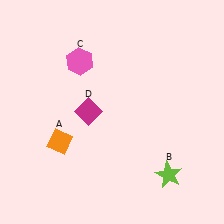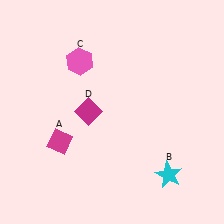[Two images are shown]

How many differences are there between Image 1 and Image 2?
There are 2 differences between the two images.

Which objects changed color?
A changed from orange to magenta. B changed from lime to cyan.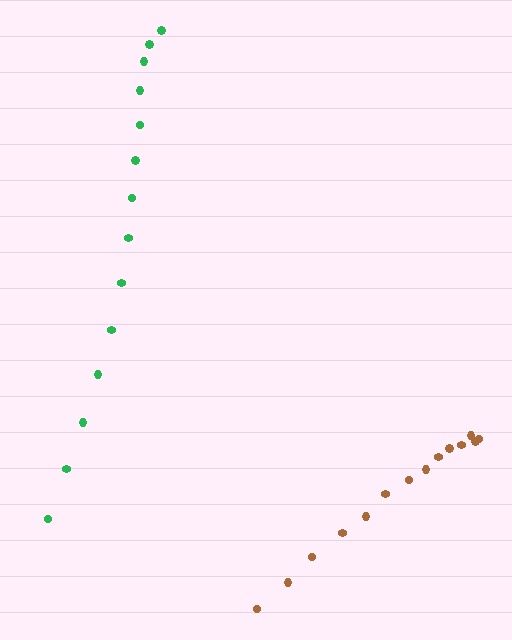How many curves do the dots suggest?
There are 2 distinct paths.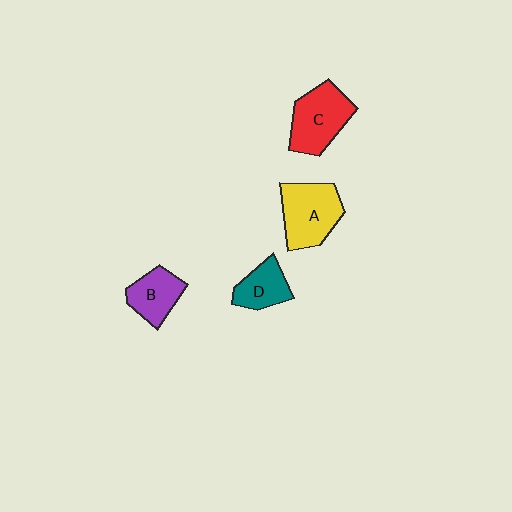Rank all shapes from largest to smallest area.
From largest to smallest: A (yellow), C (red), B (purple), D (teal).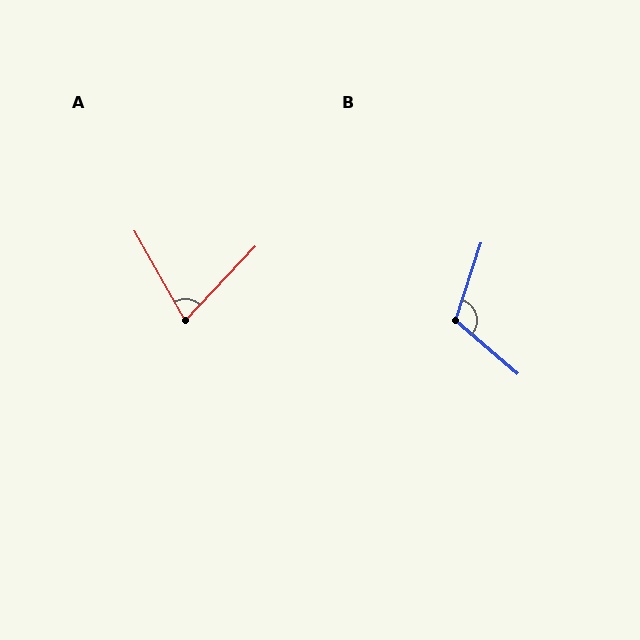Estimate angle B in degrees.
Approximately 112 degrees.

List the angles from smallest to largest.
A (73°), B (112°).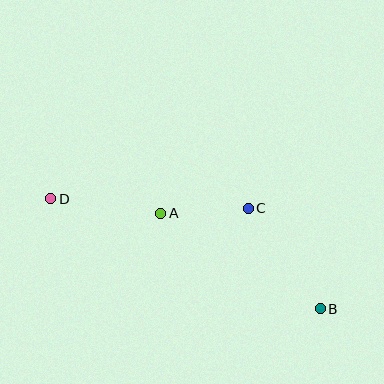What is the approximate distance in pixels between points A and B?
The distance between A and B is approximately 186 pixels.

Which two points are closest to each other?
Points A and C are closest to each other.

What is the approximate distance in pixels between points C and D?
The distance between C and D is approximately 198 pixels.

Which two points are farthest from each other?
Points B and D are farthest from each other.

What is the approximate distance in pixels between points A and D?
The distance between A and D is approximately 111 pixels.